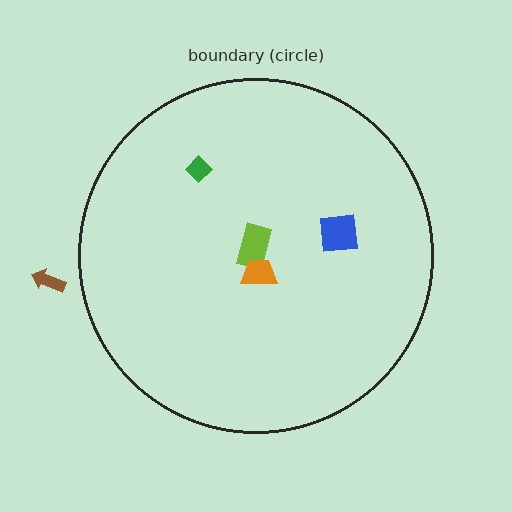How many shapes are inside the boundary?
4 inside, 1 outside.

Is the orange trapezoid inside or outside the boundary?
Inside.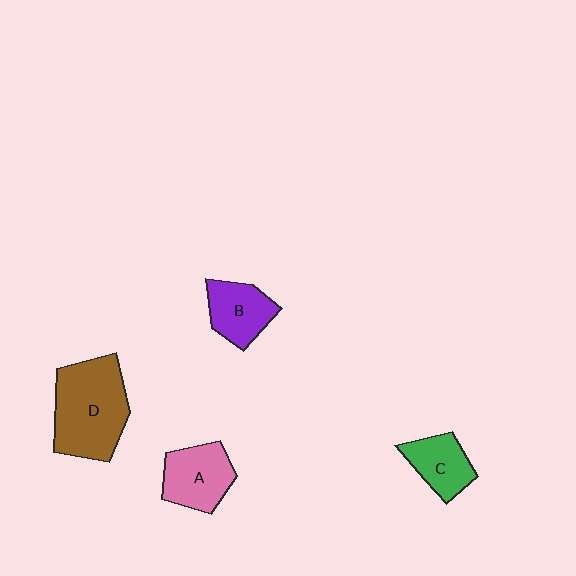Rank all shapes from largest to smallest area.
From largest to smallest: D (brown), A (pink), B (purple), C (green).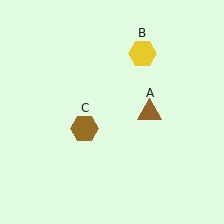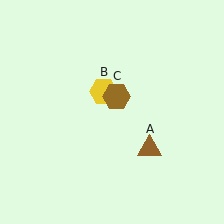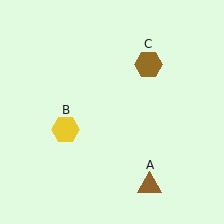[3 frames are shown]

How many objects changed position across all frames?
3 objects changed position: brown triangle (object A), yellow hexagon (object B), brown hexagon (object C).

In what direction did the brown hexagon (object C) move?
The brown hexagon (object C) moved up and to the right.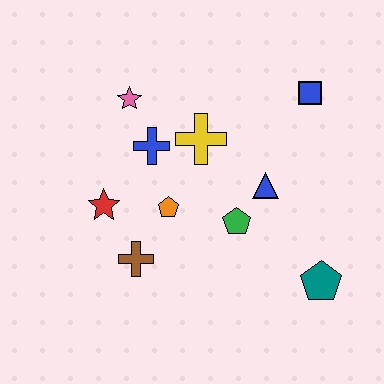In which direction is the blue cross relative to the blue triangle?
The blue cross is to the left of the blue triangle.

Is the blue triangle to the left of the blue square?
Yes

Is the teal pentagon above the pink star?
No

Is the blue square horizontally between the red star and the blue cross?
No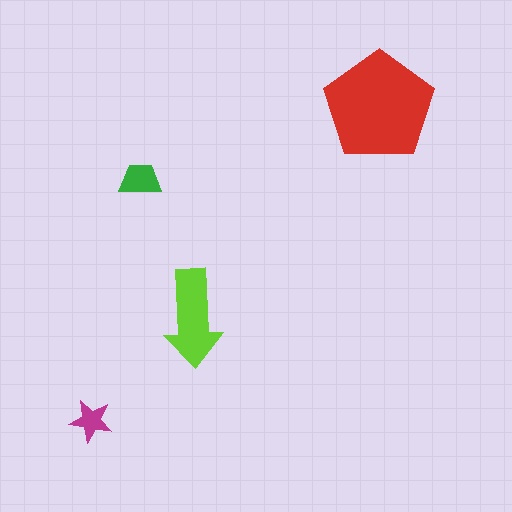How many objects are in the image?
There are 4 objects in the image.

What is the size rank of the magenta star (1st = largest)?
4th.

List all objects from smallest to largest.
The magenta star, the green trapezoid, the lime arrow, the red pentagon.